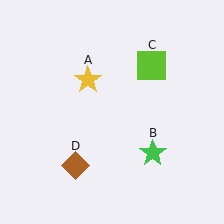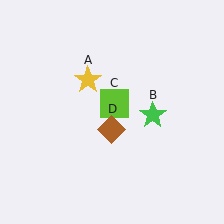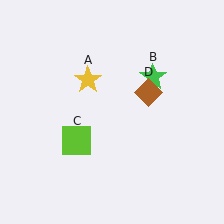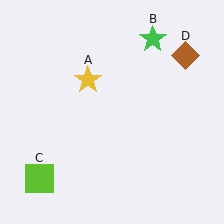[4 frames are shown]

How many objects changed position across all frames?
3 objects changed position: green star (object B), lime square (object C), brown diamond (object D).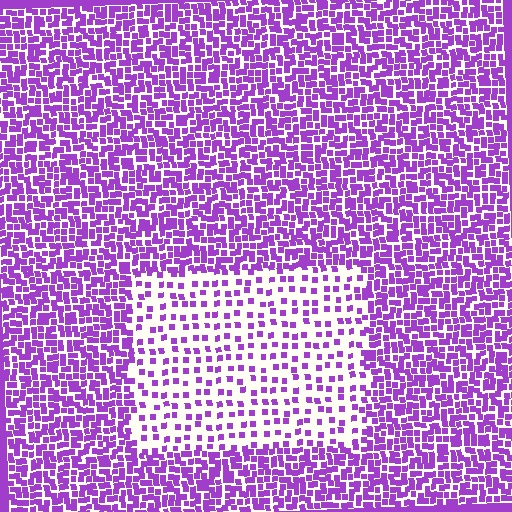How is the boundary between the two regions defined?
The boundary is defined by a change in element density (approximately 2.5x ratio). All elements are the same color, size, and shape.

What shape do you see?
I see a rectangle.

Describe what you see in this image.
The image contains small purple elements arranged at two different densities. A rectangle-shaped region is visible where the elements are less densely packed than the surrounding area.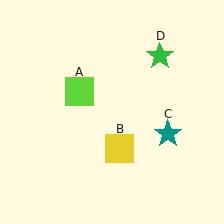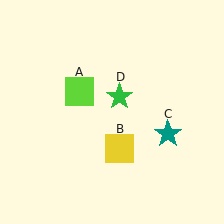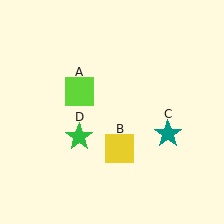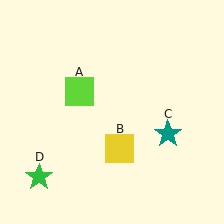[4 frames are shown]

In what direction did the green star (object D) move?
The green star (object D) moved down and to the left.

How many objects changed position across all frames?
1 object changed position: green star (object D).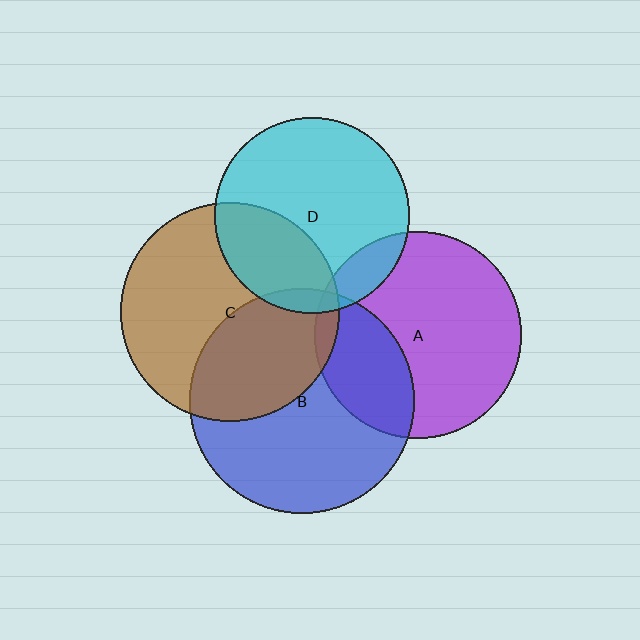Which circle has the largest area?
Circle B (blue).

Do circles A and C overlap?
Yes.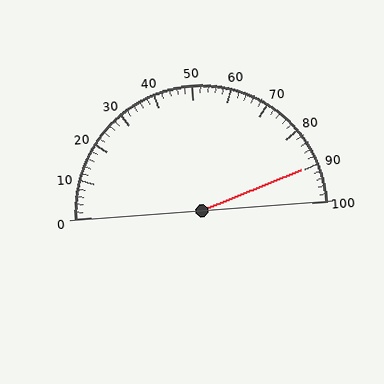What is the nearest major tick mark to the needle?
The nearest major tick mark is 90.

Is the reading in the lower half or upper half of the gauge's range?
The reading is in the upper half of the range (0 to 100).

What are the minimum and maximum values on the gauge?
The gauge ranges from 0 to 100.